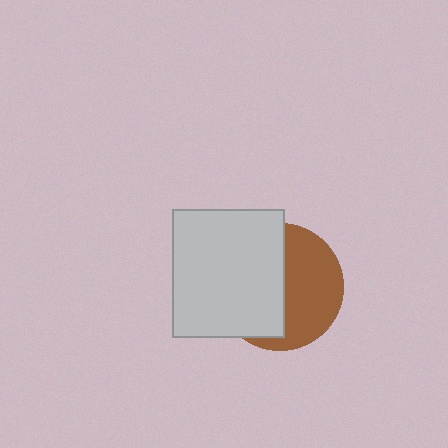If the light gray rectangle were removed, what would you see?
You would see the complete brown circle.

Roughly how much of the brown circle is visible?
About half of it is visible (roughly 48%).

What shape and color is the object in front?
The object in front is a light gray rectangle.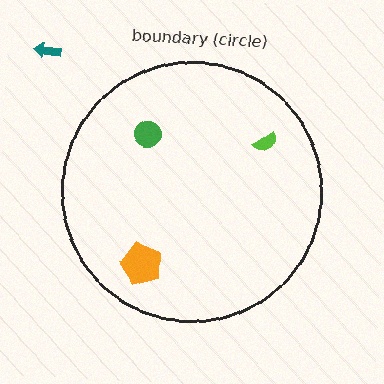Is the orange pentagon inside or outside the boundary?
Inside.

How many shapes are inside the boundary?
3 inside, 1 outside.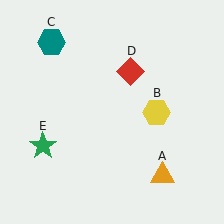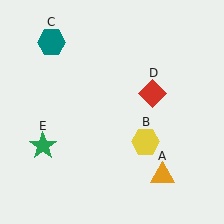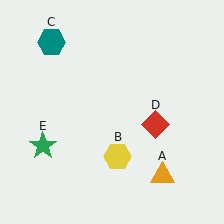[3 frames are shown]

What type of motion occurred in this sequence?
The yellow hexagon (object B), red diamond (object D) rotated clockwise around the center of the scene.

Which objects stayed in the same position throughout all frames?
Orange triangle (object A) and teal hexagon (object C) and green star (object E) remained stationary.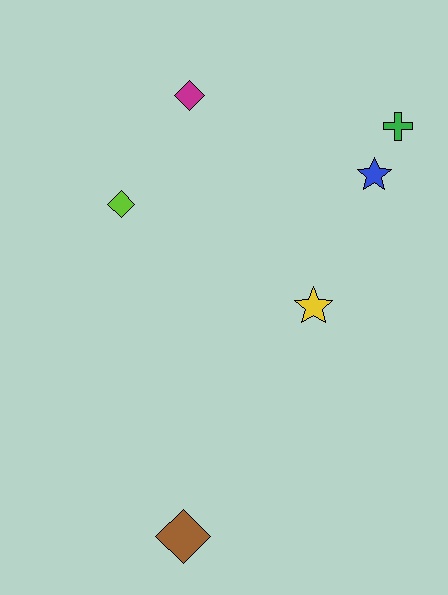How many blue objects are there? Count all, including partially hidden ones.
There is 1 blue object.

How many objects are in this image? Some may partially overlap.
There are 6 objects.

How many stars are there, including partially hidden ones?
There are 2 stars.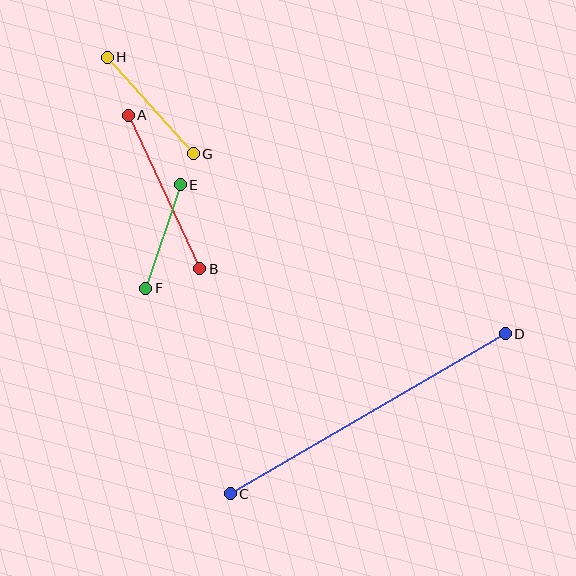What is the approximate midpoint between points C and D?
The midpoint is at approximately (368, 414) pixels.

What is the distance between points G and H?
The distance is approximately 129 pixels.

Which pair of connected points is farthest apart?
Points C and D are farthest apart.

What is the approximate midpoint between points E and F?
The midpoint is at approximately (163, 237) pixels.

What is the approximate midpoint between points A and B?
The midpoint is at approximately (164, 192) pixels.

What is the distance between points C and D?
The distance is approximately 318 pixels.